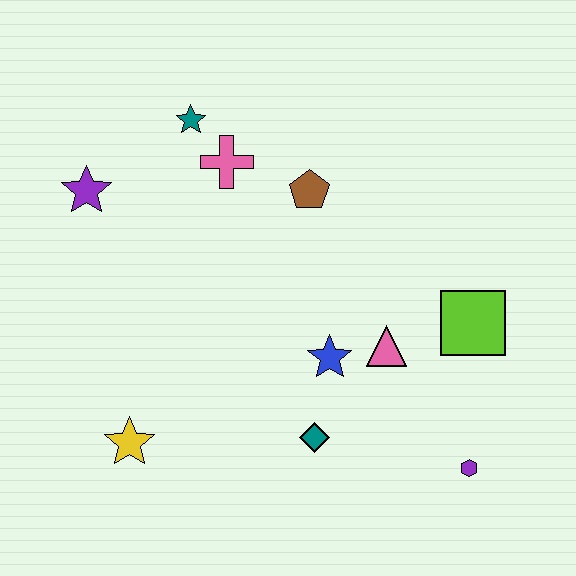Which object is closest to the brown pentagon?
The pink cross is closest to the brown pentagon.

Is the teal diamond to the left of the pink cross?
No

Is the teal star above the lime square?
Yes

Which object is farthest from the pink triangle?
The purple star is farthest from the pink triangle.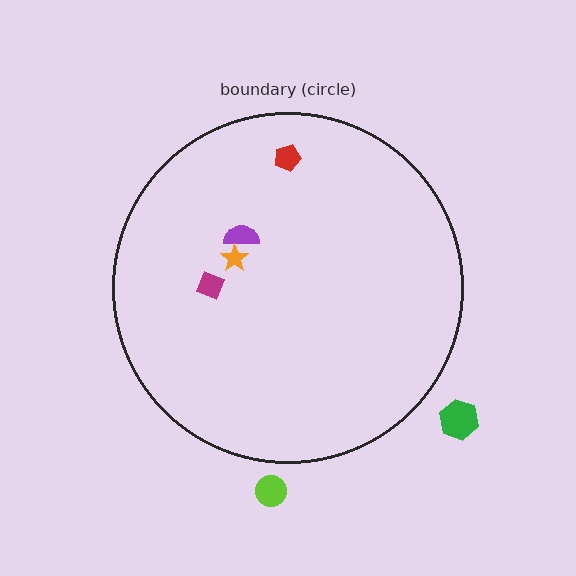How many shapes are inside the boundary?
4 inside, 2 outside.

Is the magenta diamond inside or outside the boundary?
Inside.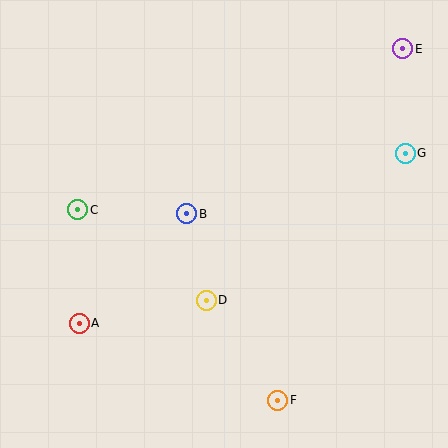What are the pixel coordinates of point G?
Point G is at (405, 153).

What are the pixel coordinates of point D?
Point D is at (206, 300).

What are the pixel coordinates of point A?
Point A is at (79, 323).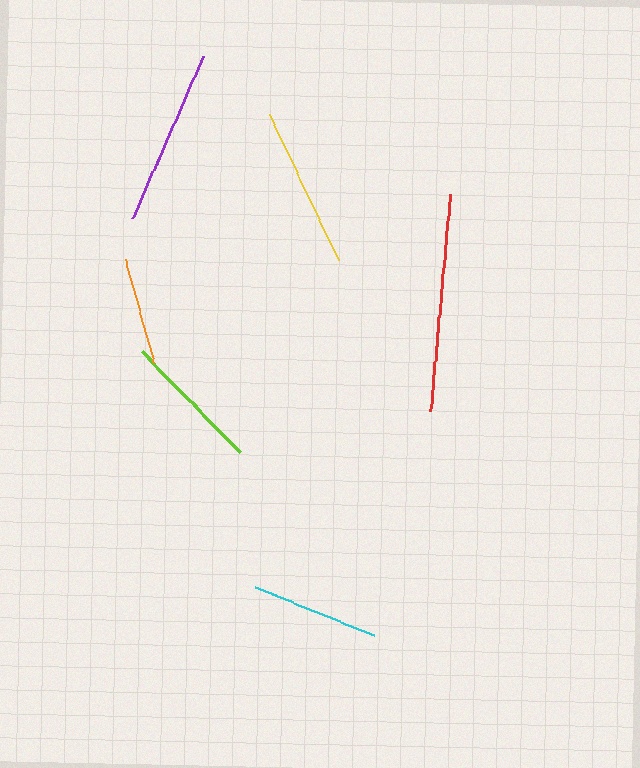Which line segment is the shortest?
The orange line is the shortest at approximately 108 pixels.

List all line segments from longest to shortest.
From longest to shortest: red, purple, yellow, lime, cyan, orange.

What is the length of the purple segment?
The purple segment is approximately 177 pixels long.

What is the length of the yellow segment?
The yellow segment is approximately 162 pixels long.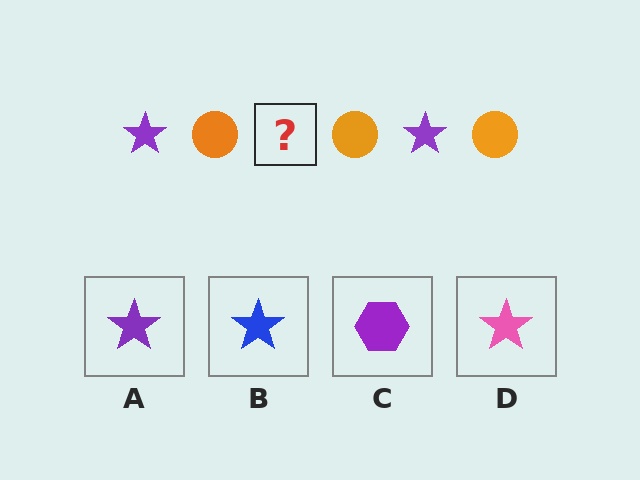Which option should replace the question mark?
Option A.